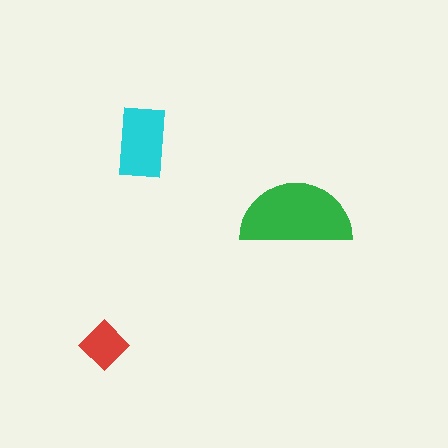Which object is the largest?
The green semicircle.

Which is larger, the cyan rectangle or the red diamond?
The cyan rectangle.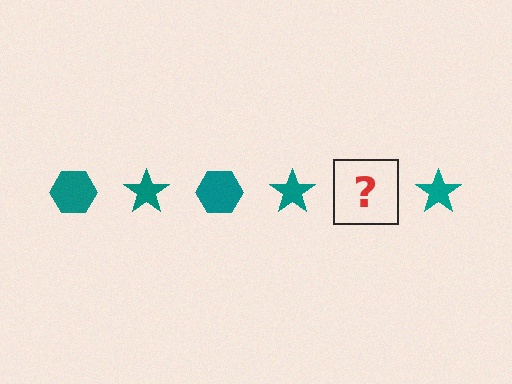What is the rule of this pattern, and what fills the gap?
The rule is that the pattern cycles through hexagon, star shapes in teal. The gap should be filled with a teal hexagon.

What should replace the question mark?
The question mark should be replaced with a teal hexagon.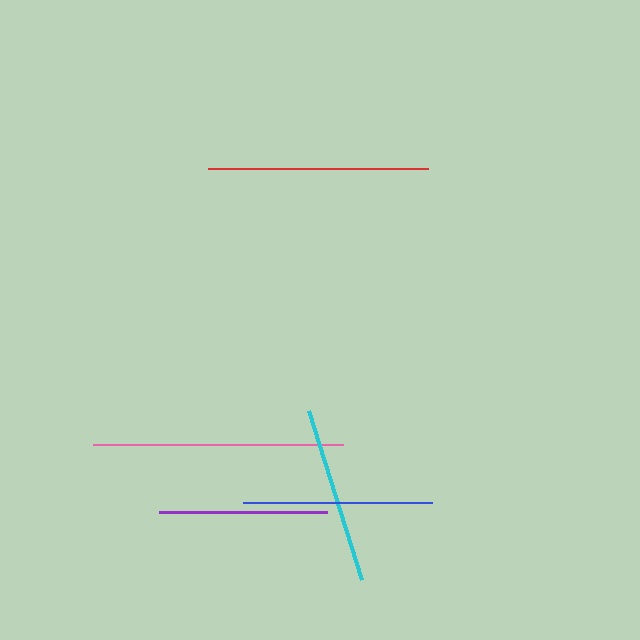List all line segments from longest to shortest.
From longest to shortest: pink, red, blue, cyan, purple.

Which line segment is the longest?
The pink line is the longest at approximately 250 pixels.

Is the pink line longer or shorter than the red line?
The pink line is longer than the red line.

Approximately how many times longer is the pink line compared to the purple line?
The pink line is approximately 1.5 times the length of the purple line.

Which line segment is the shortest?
The purple line is the shortest at approximately 168 pixels.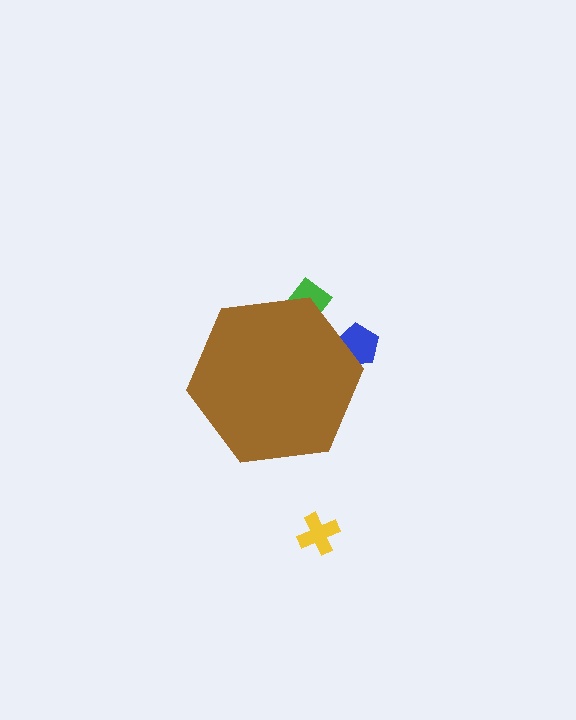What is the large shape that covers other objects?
A brown hexagon.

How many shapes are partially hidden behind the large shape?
2 shapes are partially hidden.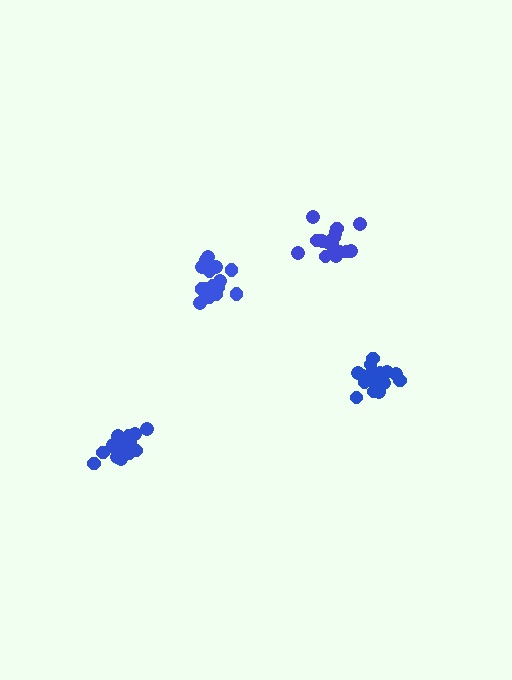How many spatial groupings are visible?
There are 4 spatial groupings.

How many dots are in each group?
Group 1: 16 dots, Group 2: 17 dots, Group 3: 17 dots, Group 4: 15 dots (65 total).